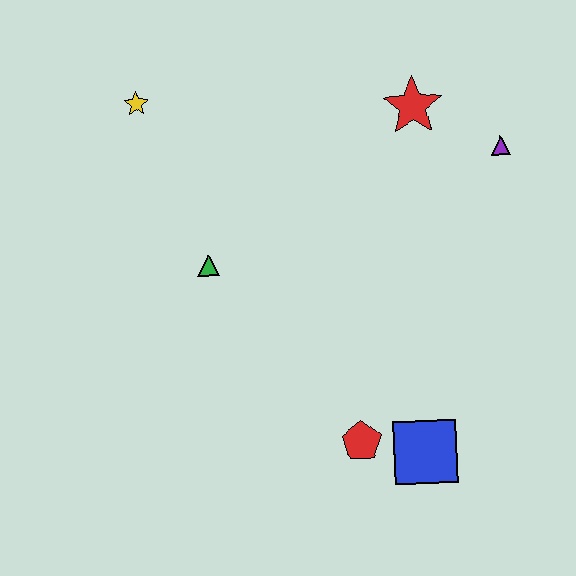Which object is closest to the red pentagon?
The blue square is closest to the red pentagon.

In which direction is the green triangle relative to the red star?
The green triangle is to the left of the red star.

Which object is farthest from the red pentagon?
The yellow star is farthest from the red pentagon.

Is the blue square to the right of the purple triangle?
No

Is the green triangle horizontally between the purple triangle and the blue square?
No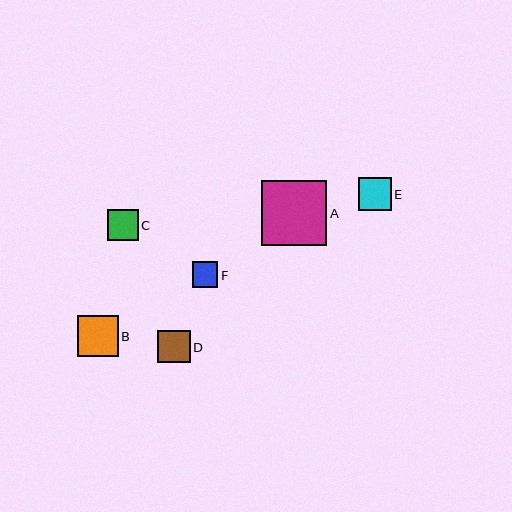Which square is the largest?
Square A is the largest with a size of approximately 65 pixels.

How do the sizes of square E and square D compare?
Square E and square D are approximately the same size.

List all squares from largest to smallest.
From largest to smallest: A, B, E, D, C, F.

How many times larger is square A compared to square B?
Square A is approximately 1.6 times the size of square B.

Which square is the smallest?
Square F is the smallest with a size of approximately 25 pixels.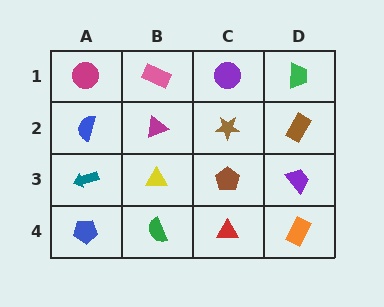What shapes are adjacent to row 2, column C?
A purple circle (row 1, column C), a brown pentagon (row 3, column C), a magenta triangle (row 2, column B), a brown rectangle (row 2, column D).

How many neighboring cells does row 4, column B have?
3.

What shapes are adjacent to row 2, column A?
A magenta circle (row 1, column A), a teal arrow (row 3, column A), a magenta triangle (row 2, column B).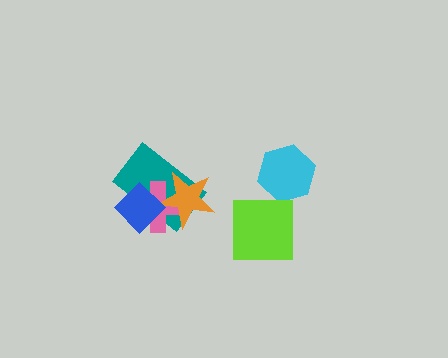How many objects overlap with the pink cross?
3 objects overlap with the pink cross.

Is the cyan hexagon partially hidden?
No, no other shape covers it.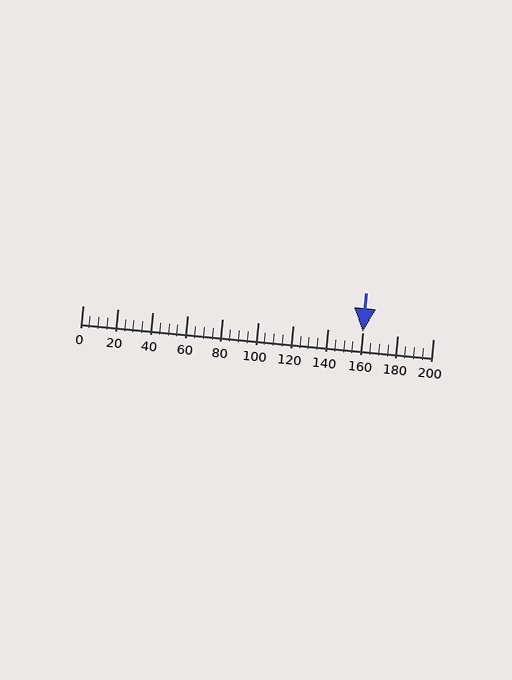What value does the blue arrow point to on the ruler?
The blue arrow points to approximately 160.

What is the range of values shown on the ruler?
The ruler shows values from 0 to 200.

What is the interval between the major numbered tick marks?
The major tick marks are spaced 20 units apart.